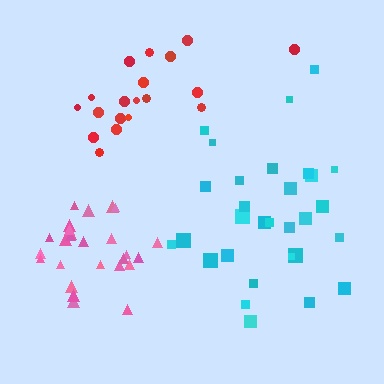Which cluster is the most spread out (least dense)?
Red.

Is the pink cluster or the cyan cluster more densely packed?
Pink.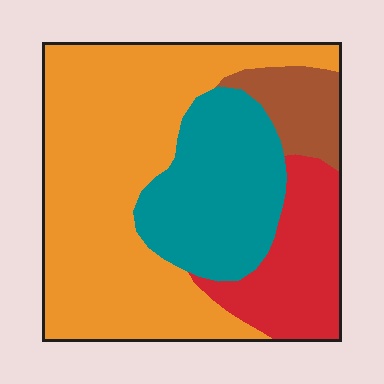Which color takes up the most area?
Orange, at roughly 50%.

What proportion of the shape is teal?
Teal covers 23% of the shape.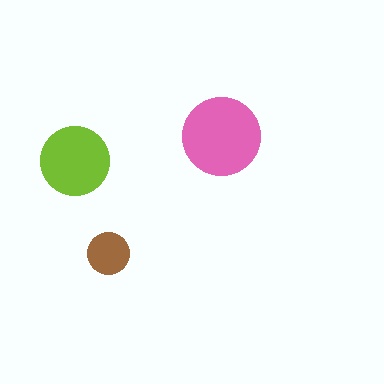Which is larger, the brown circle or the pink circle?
The pink one.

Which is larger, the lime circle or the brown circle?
The lime one.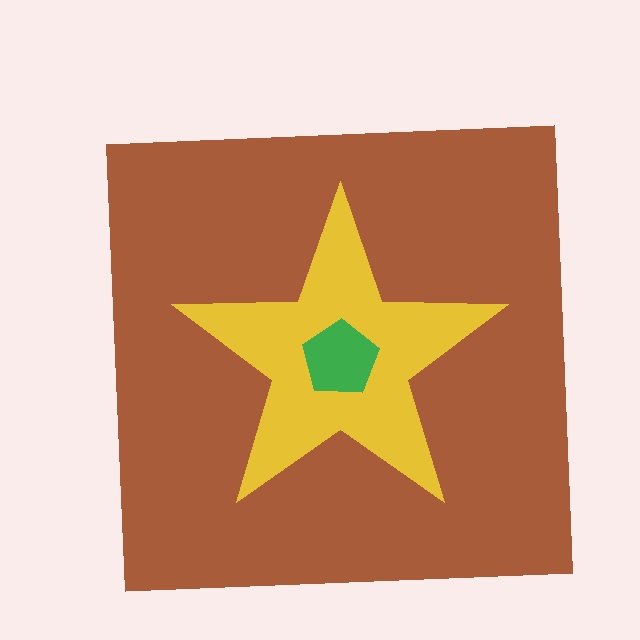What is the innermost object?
The green pentagon.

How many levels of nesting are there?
3.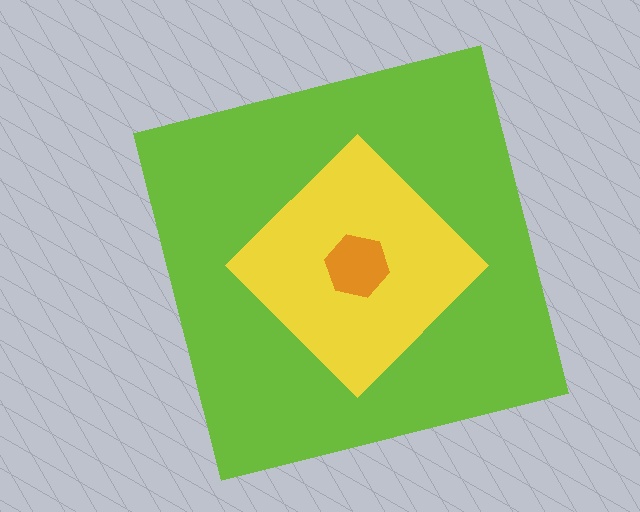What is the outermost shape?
The lime square.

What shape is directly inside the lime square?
The yellow diamond.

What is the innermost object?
The orange hexagon.